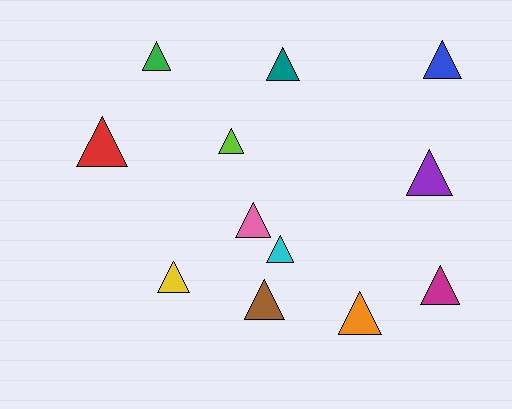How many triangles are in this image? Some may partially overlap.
There are 12 triangles.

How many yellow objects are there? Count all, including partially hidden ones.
There is 1 yellow object.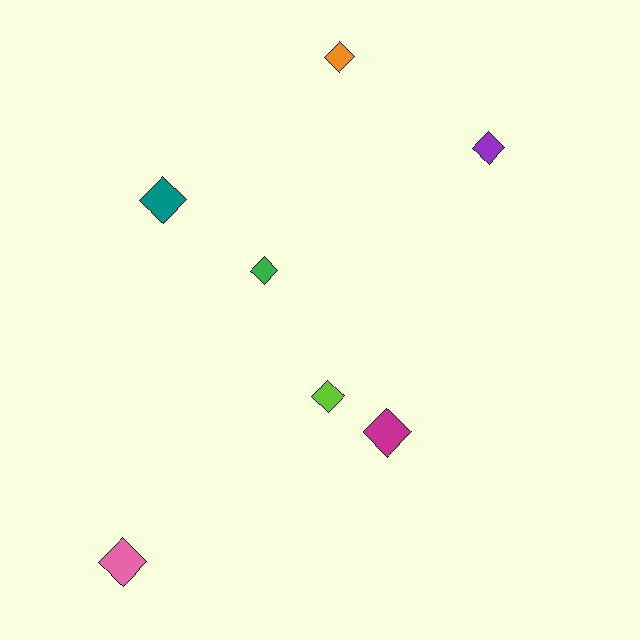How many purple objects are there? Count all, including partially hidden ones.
There is 1 purple object.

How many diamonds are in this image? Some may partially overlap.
There are 7 diamonds.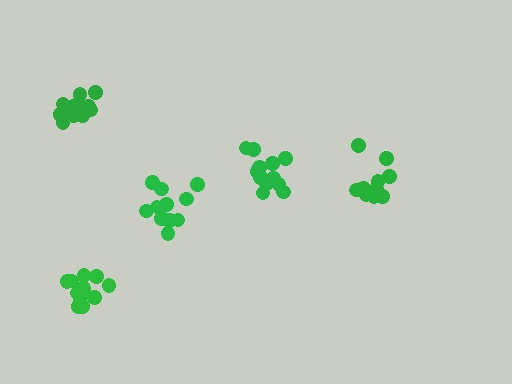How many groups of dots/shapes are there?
There are 5 groups.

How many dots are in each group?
Group 1: 14 dots, Group 2: 11 dots, Group 3: 10 dots, Group 4: 14 dots, Group 5: 14 dots (63 total).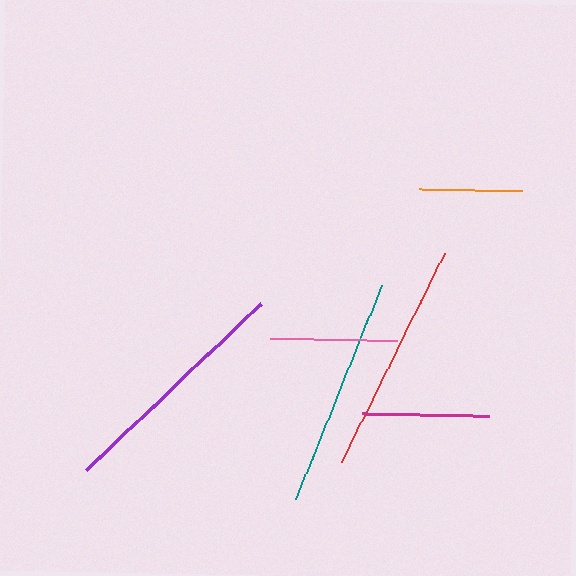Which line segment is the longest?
The purple line is the longest at approximately 242 pixels.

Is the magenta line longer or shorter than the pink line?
The magenta line is longer than the pink line.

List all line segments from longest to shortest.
From longest to shortest: purple, red, teal, magenta, pink, orange.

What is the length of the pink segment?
The pink segment is approximately 127 pixels long.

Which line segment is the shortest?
The orange line is the shortest at approximately 103 pixels.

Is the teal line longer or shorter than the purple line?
The purple line is longer than the teal line.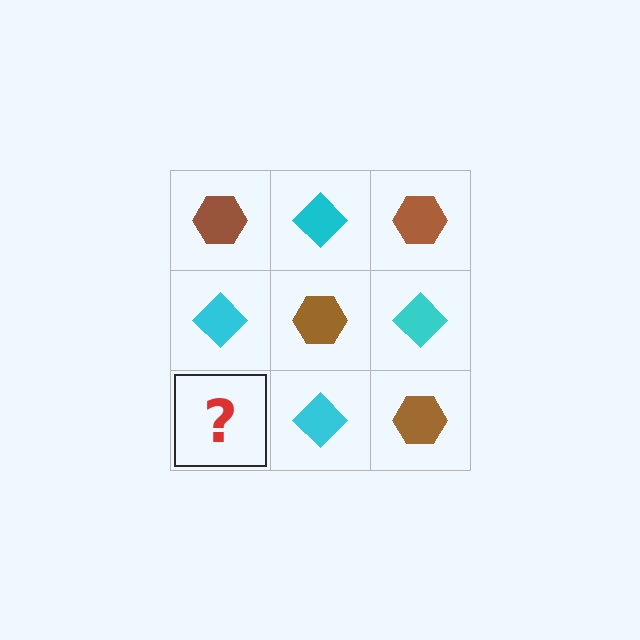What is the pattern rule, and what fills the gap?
The rule is that it alternates brown hexagon and cyan diamond in a checkerboard pattern. The gap should be filled with a brown hexagon.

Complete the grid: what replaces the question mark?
The question mark should be replaced with a brown hexagon.